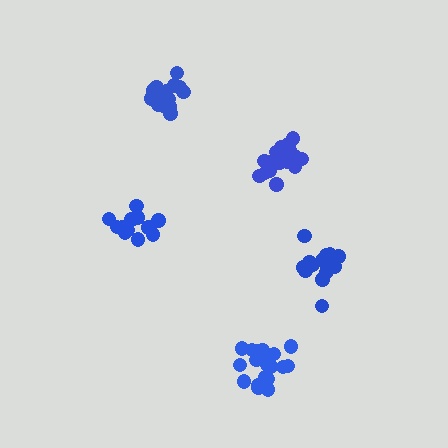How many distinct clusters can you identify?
There are 5 distinct clusters.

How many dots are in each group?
Group 1: 15 dots, Group 2: 15 dots, Group 3: 15 dots, Group 4: 20 dots, Group 5: 20 dots (85 total).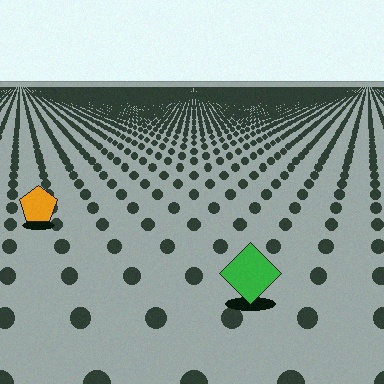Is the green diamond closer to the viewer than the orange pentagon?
Yes. The green diamond is closer — you can tell from the texture gradient: the ground texture is coarser near it.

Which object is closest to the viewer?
The green diamond is closest. The texture marks near it are larger and more spread out.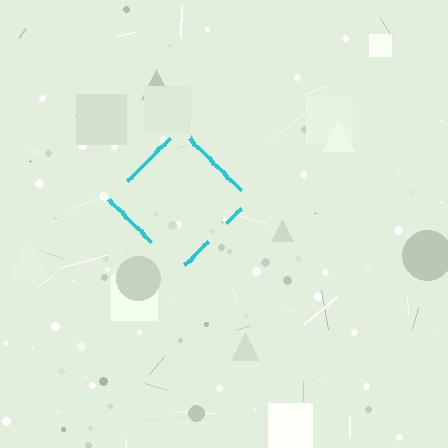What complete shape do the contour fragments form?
The contour fragments form a diamond.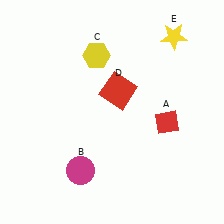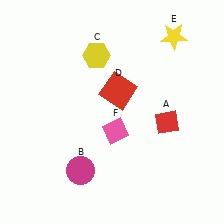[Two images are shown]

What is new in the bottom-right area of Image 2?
A pink diamond (F) was added in the bottom-right area of Image 2.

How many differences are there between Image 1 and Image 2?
There is 1 difference between the two images.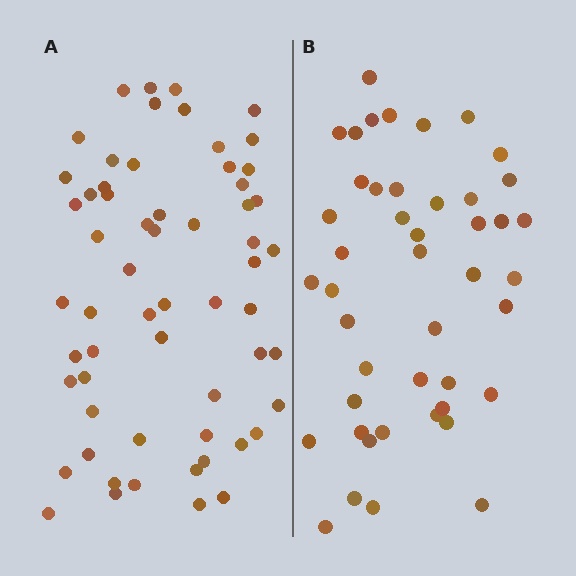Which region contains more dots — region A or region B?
Region A (the left region) has more dots.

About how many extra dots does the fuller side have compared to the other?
Region A has approximately 15 more dots than region B.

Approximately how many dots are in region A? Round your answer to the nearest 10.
About 60 dots.